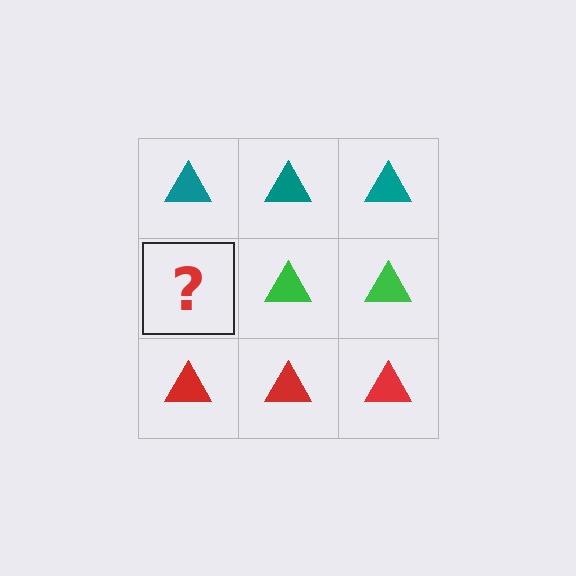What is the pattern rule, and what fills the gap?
The rule is that each row has a consistent color. The gap should be filled with a green triangle.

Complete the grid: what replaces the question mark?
The question mark should be replaced with a green triangle.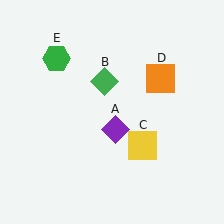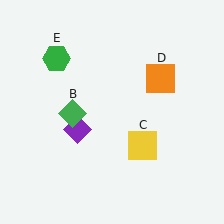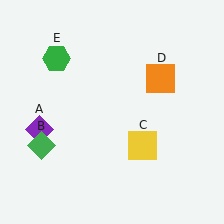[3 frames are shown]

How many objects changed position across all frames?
2 objects changed position: purple diamond (object A), green diamond (object B).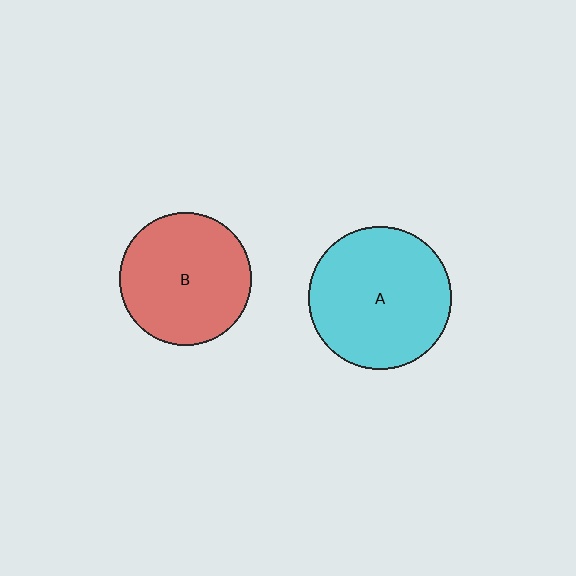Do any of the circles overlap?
No, none of the circles overlap.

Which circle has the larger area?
Circle A (cyan).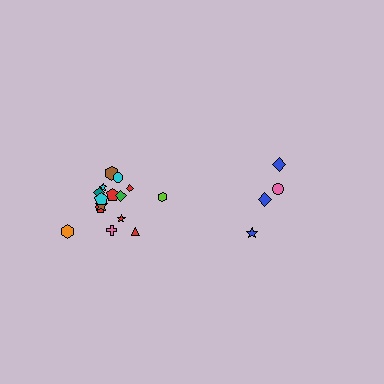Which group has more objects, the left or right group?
The left group.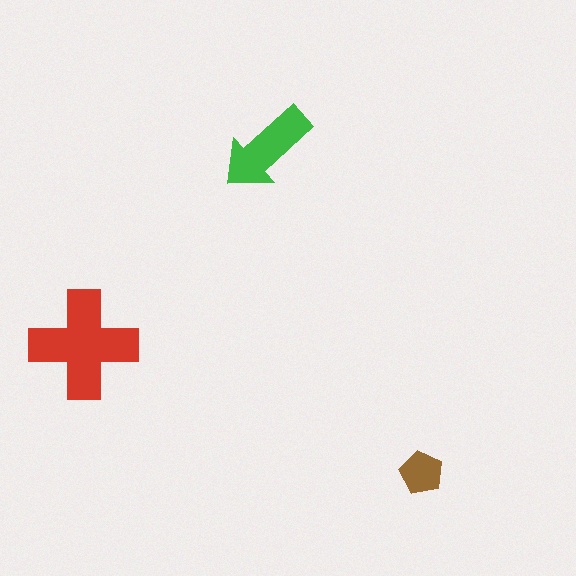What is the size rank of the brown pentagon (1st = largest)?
3rd.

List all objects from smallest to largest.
The brown pentagon, the green arrow, the red cross.